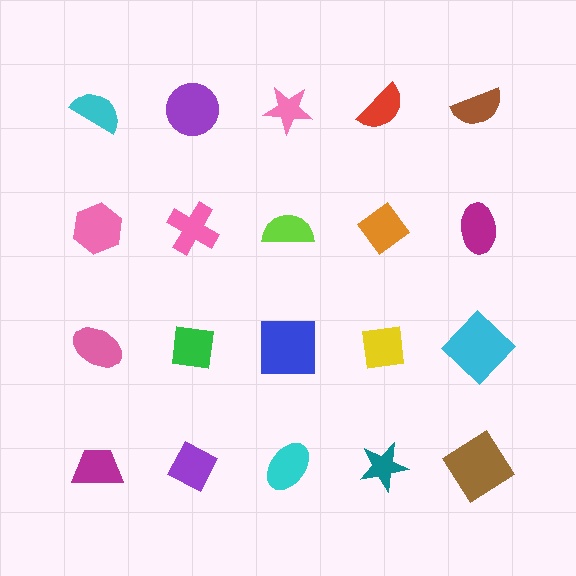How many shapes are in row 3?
5 shapes.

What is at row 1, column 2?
A purple circle.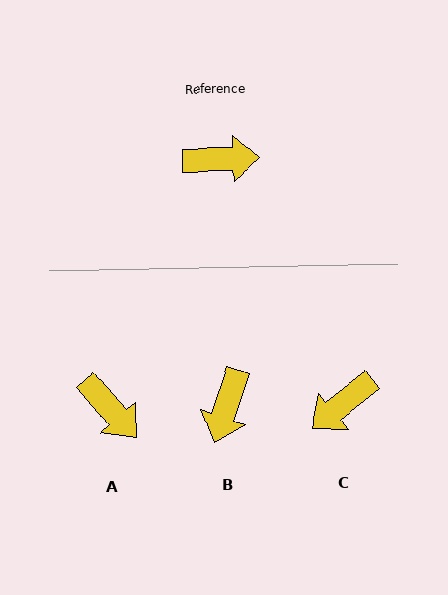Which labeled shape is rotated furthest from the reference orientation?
C, about 143 degrees away.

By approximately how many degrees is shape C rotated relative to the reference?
Approximately 143 degrees clockwise.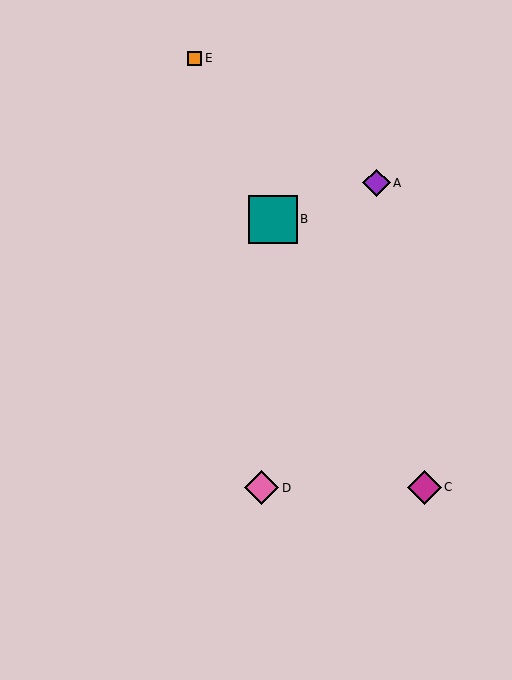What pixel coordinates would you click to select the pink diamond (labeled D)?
Click at (262, 488) to select the pink diamond D.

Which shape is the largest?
The teal square (labeled B) is the largest.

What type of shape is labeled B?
Shape B is a teal square.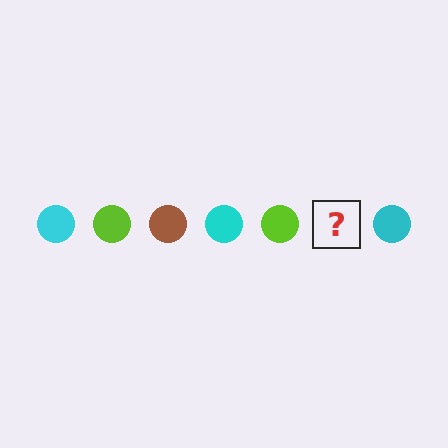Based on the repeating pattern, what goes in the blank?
The blank should be a brown circle.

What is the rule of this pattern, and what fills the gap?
The rule is that the pattern cycles through cyan, lime, brown circles. The gap should be filled with a brown circle.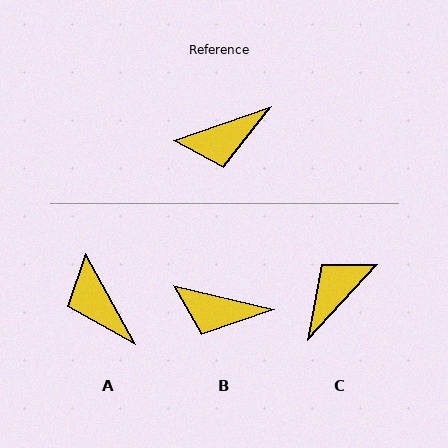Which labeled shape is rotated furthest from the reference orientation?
C, about 152 degrees away.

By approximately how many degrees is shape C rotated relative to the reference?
Approximately 152 degrees clockwise.